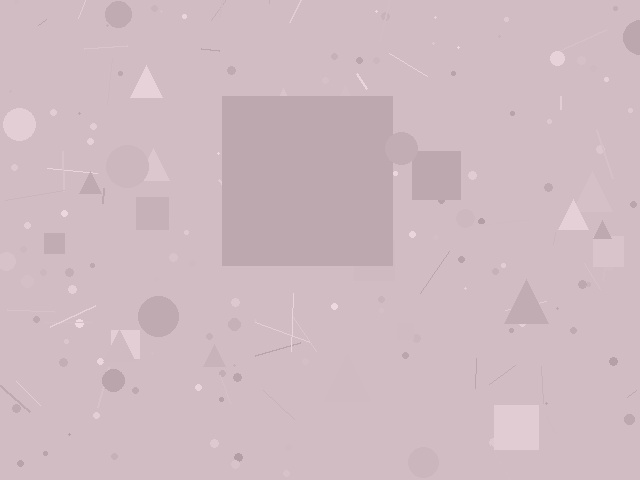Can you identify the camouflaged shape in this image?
The camouflaged shape is a square.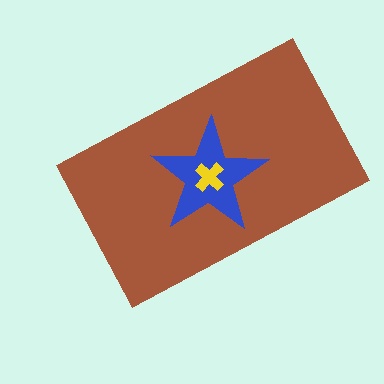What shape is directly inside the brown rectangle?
The blue star.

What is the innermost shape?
The yellow cross.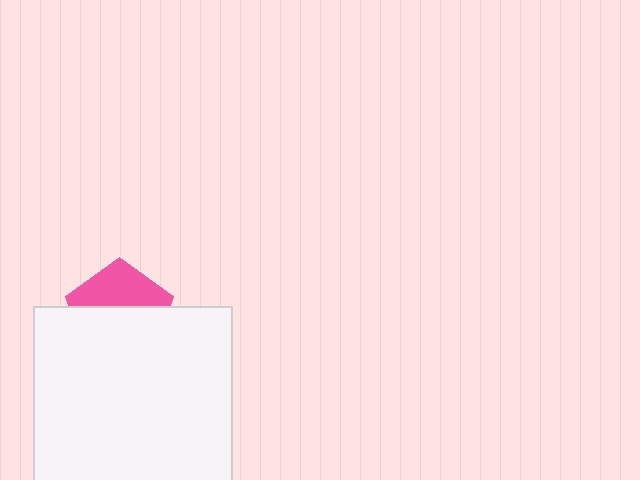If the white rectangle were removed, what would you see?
You would see the complete pink pentagon.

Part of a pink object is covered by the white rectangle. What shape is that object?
It is a pentagon.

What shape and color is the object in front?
The object in front is a white rectangle.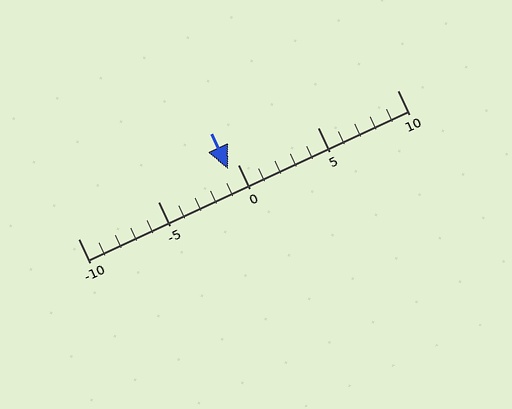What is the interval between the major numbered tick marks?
The major tick marks are spaced 5 units apart.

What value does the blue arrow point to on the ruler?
The blue arrow points to approximately -1.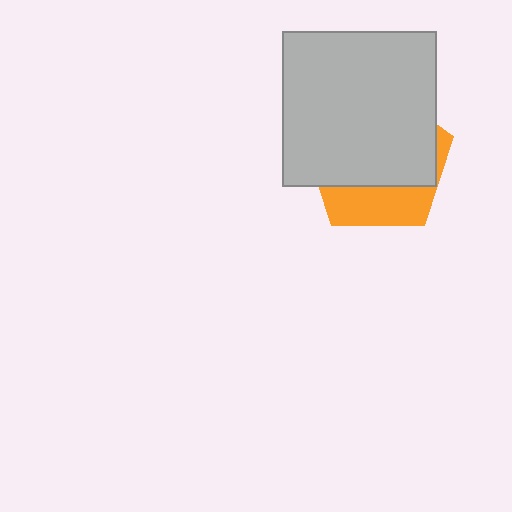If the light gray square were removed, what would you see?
You would see the complete orange pentagon.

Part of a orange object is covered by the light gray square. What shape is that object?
It is a pentagon.